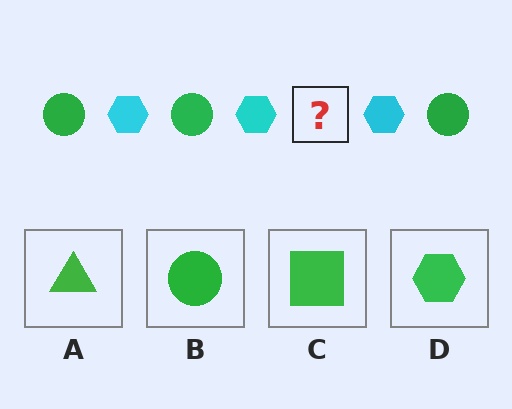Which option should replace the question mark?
Option B.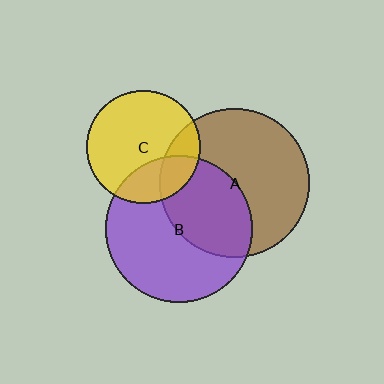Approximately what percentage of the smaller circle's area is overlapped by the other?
Approximately 40%.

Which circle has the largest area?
Circle A (brown).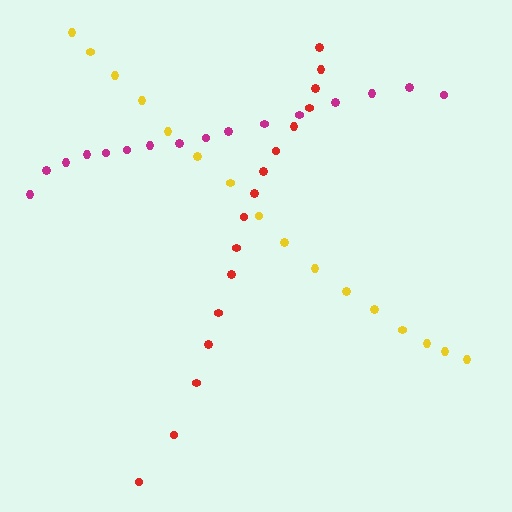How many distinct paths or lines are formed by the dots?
There are 3 distinct paths.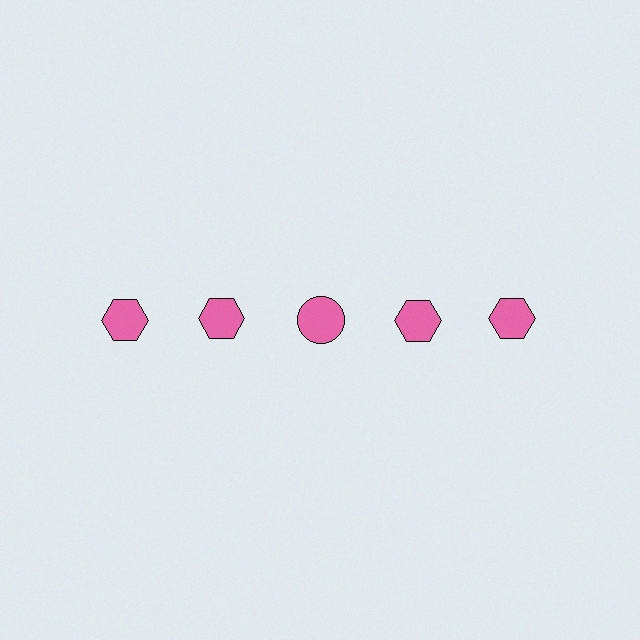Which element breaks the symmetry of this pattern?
The pink circle in the top row, center column breaks the symmetry. All other shapes are pink hexagons.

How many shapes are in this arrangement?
There are 5 shapes arranged in a grid pattern.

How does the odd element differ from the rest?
It has a different shape: circle instead of hexagon.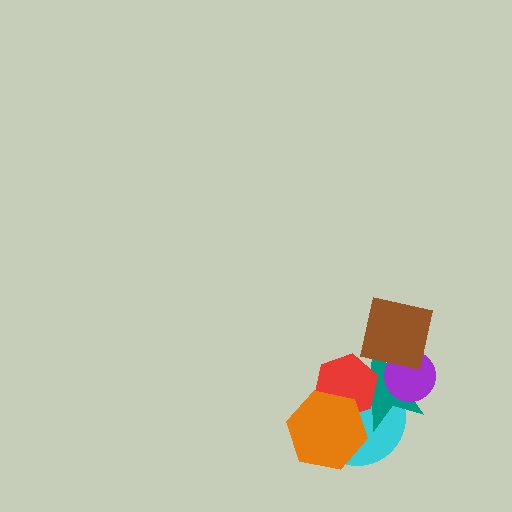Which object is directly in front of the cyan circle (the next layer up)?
The teal star is directly in front of the cyan circle.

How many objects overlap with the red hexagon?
3 objects overlap with the red hexagon.